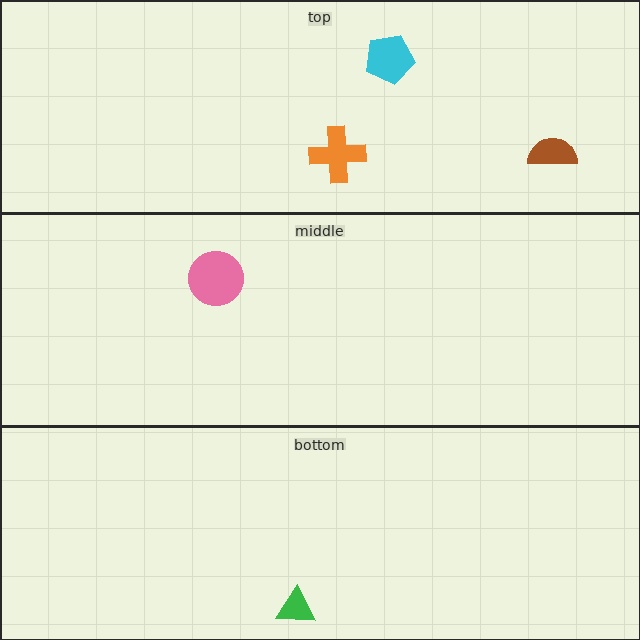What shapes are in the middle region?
The pink circle.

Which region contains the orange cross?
The top region.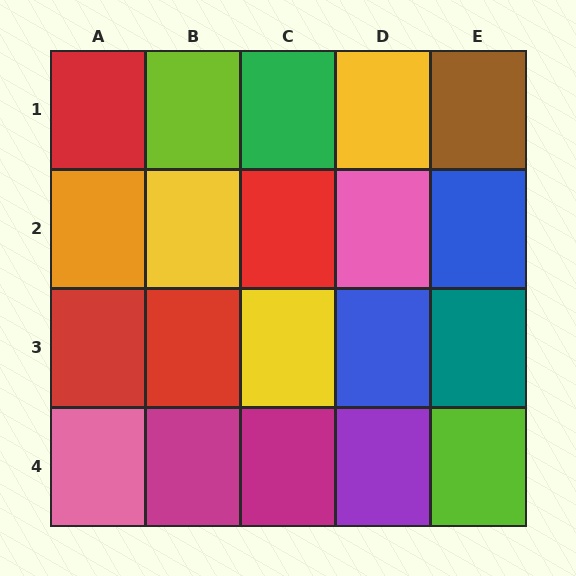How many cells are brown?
1 cell is brown.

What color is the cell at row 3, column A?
Red.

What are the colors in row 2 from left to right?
Orange, yellow, red, pink, blue.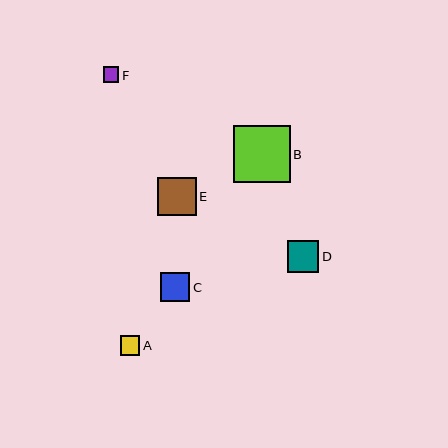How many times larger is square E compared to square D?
Square E is approximately 1.2 times the size of square D.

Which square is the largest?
Square B is the largest with a size of approximately 57 pixels.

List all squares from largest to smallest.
From largest to smallest: B, E, D, C, A, F.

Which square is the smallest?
Square F is the smallest with a size of approximately 16 pixels.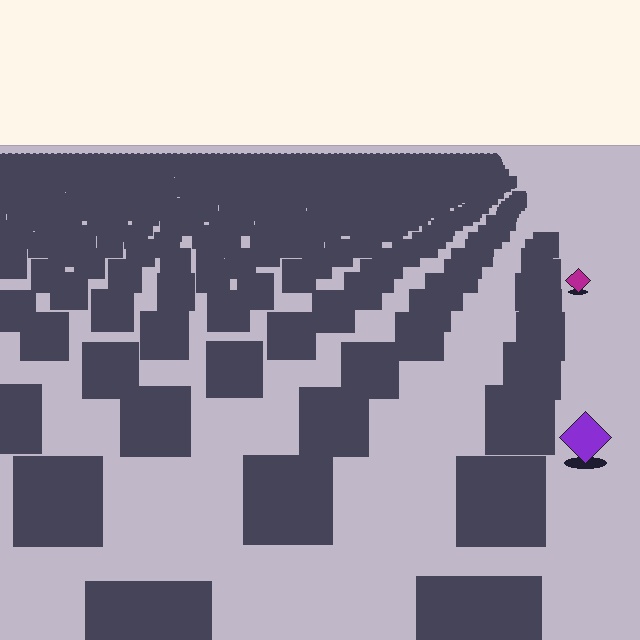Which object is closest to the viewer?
The purple diamond is closest. The texture marks near it are larger and more spread out.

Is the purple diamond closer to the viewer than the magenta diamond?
Yes. The purple diamond is closer — you can tell from the texture gradient: the ground texture is coarser near it.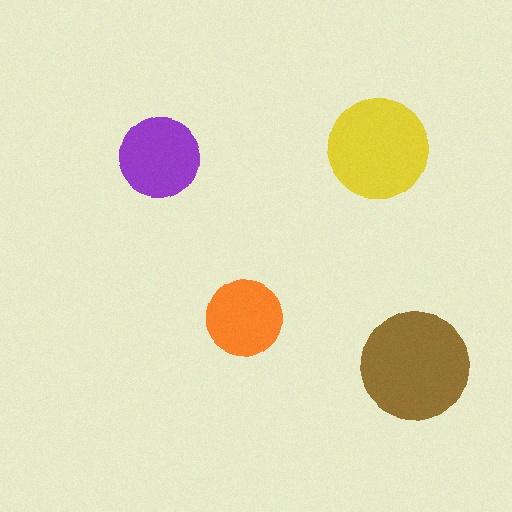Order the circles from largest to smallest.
the brown one, the yellow one, the purple one, the orange one.